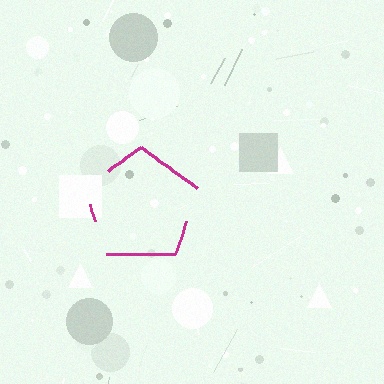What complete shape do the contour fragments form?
The contour fragments form a pentagon.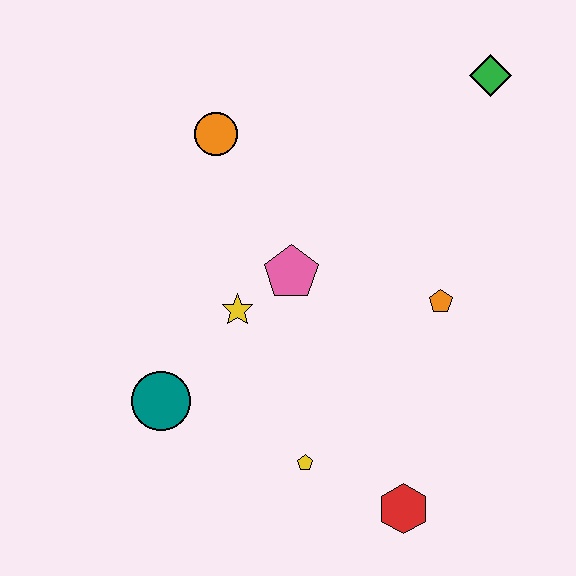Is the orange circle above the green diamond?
No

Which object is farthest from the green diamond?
The teal circle is farthest from the green diamond.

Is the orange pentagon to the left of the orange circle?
No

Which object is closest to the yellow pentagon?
The red hexagon is closest to the yellow pentagon.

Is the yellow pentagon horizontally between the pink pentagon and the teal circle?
No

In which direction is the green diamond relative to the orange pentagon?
The green diamond is above the orange pentagon.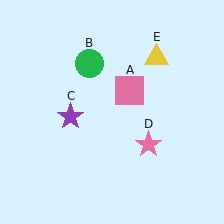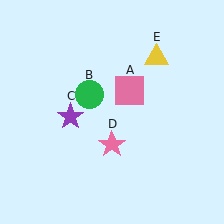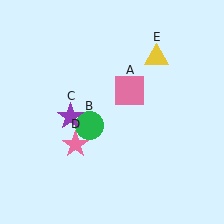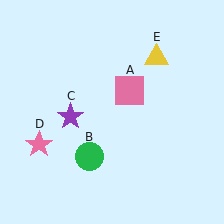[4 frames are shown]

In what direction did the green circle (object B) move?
The green circle (object B) moved down.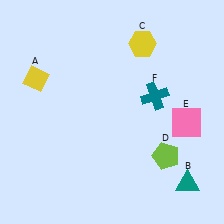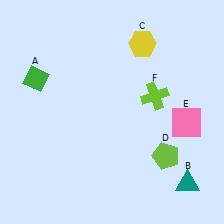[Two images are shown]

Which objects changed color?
A changed from yellow to green. F changed from teal to lime.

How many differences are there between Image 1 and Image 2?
There are 2 differences between the two images.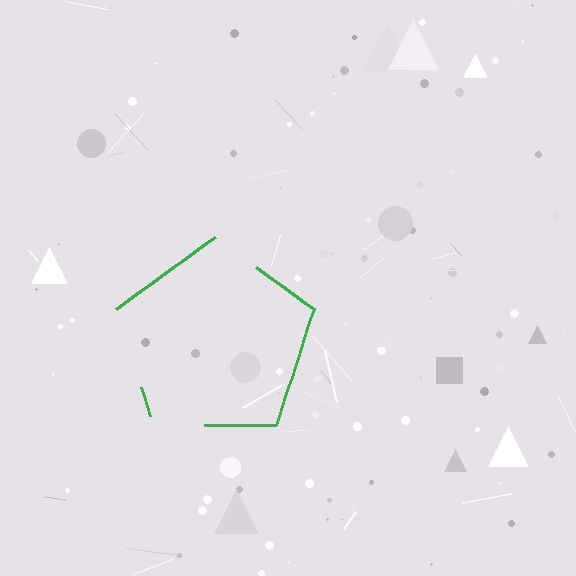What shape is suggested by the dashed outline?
The dashed outline suggests a pentagon.